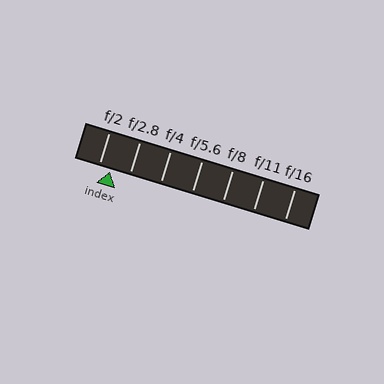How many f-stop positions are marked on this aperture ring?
There are 7 f-stop positions marked.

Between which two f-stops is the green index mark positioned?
The index mark is between f/2 and f/2.8.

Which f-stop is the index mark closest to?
The index mark is closest to f/2.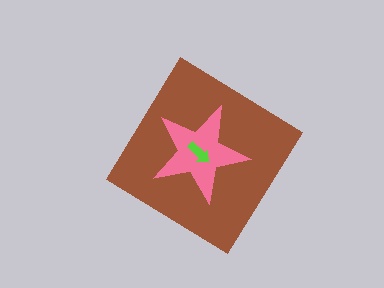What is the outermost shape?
The brown diamond.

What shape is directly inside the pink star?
The lime arrow.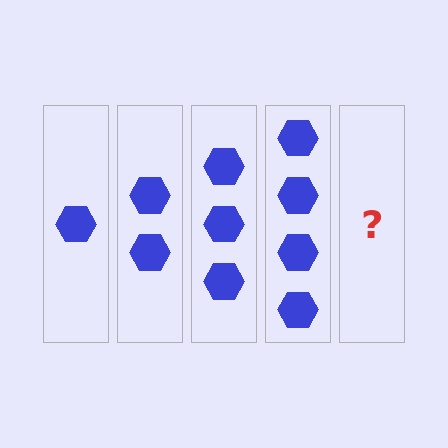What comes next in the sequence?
The next element should be 5 hexagons.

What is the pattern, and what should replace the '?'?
The pattern is that each step adds one more hexagon. The '?' should be 5 hexagons.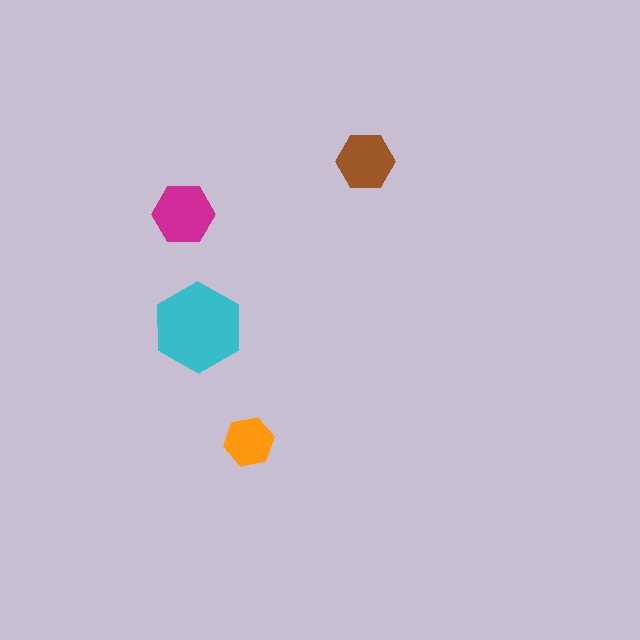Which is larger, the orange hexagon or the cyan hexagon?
The cyan one.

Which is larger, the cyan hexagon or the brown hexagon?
The cyan one.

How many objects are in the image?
There are 4 objects in the image.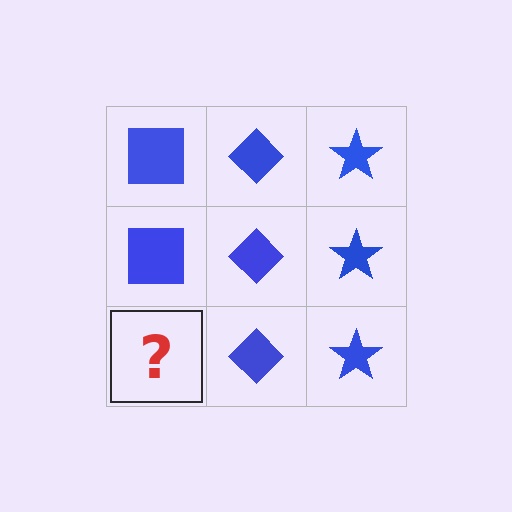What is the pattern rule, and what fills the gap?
The rule is that each column has a consistent shape. The gap should be filled with a blue square.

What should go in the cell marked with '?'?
The missing cell should contain a blue square.